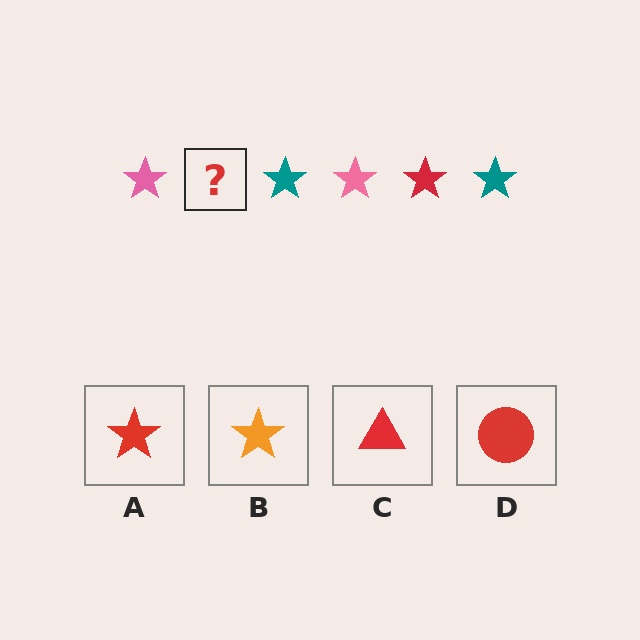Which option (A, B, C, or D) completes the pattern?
A.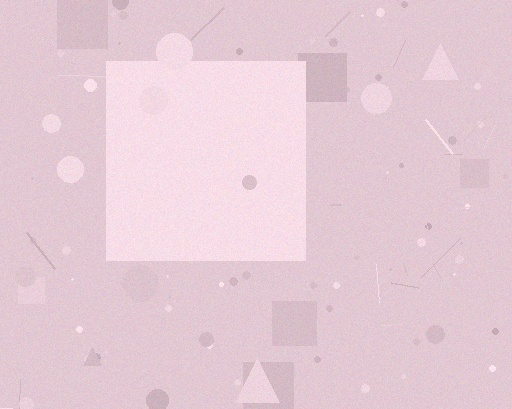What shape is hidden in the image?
A square is hidden in the image.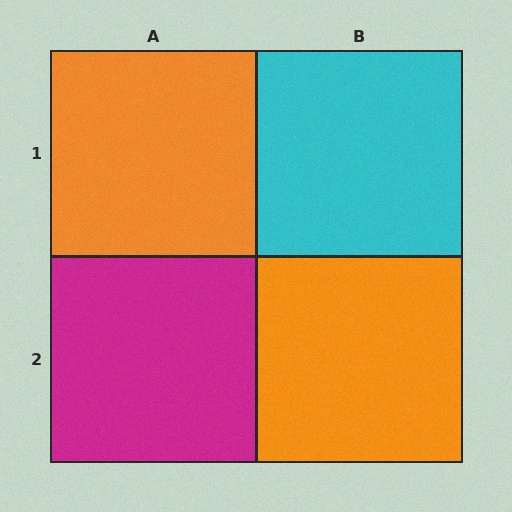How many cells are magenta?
1 cell is magenta.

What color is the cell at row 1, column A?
Orange.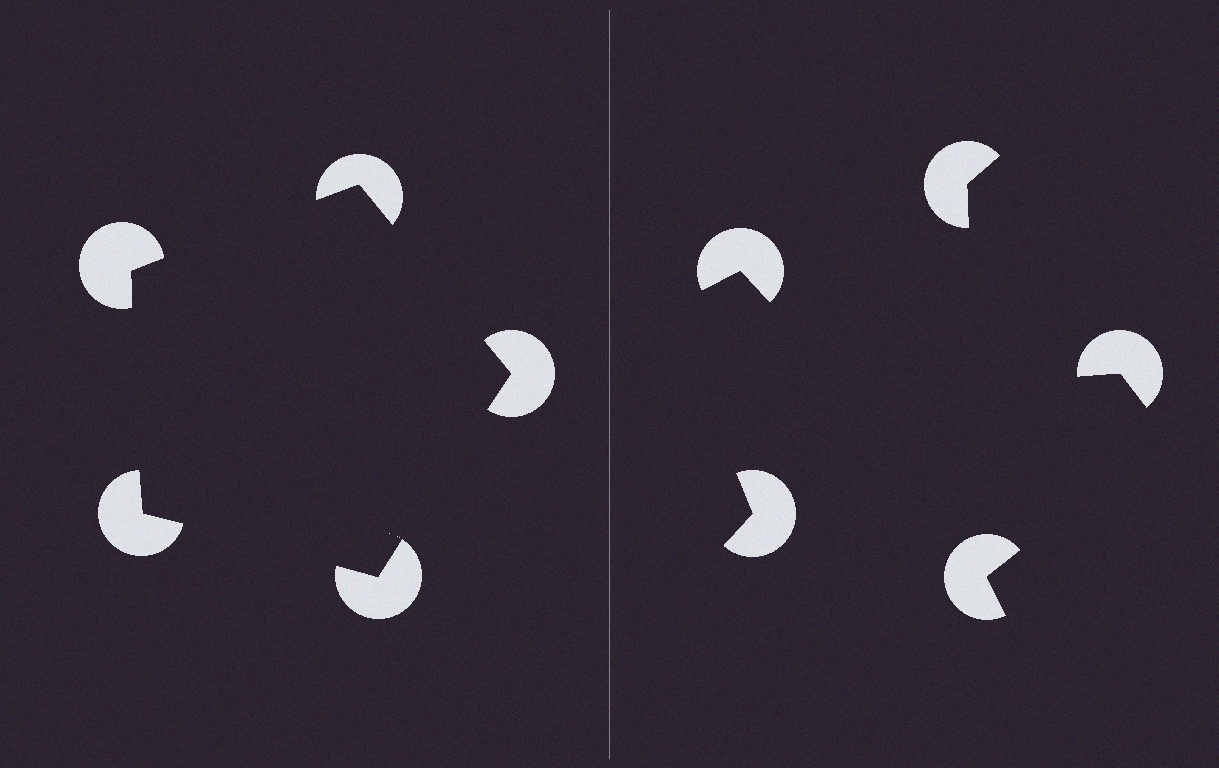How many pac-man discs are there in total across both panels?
10 — 5 on each side.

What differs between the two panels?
The pac-man discs are positioned identically on both sides; only the wedge orientations differ. On the left they align to a pentagon; on the right they are misaligned.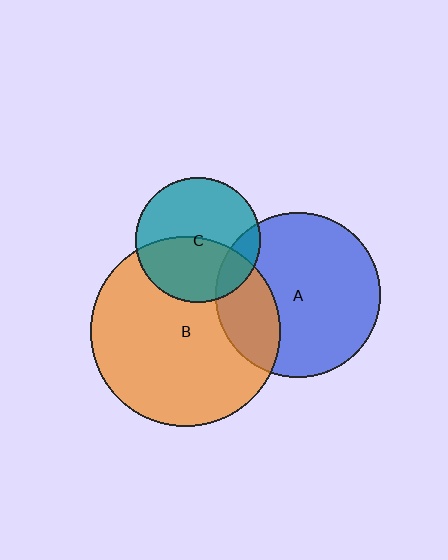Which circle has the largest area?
Circle B (orange).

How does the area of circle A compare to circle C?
Approximately 1.7 times.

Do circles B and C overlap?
Yes.